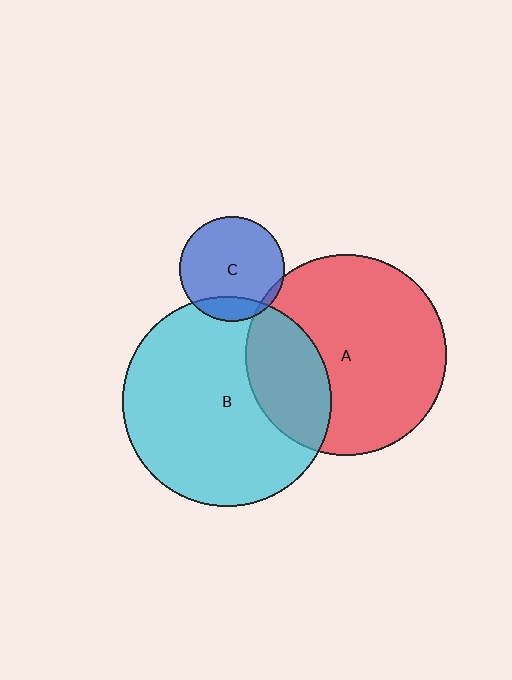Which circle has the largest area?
Circle B (cyan).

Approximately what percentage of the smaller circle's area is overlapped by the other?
Approximately 15%.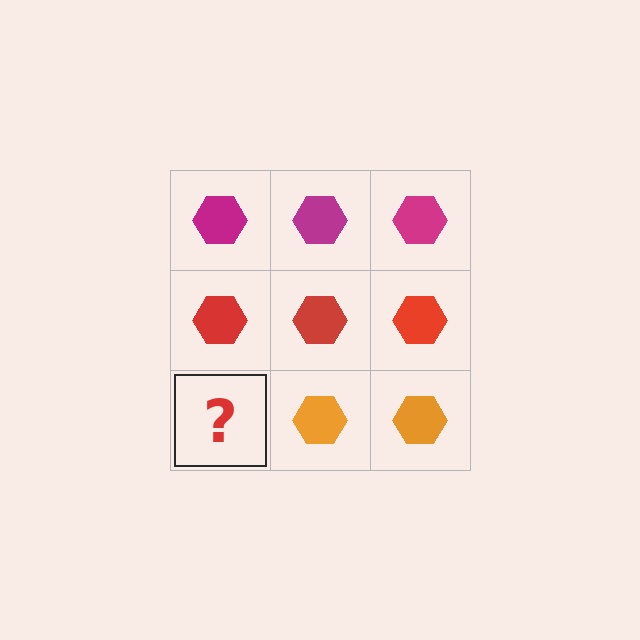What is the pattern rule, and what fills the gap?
The rule is that each row has a consistent color. The gap should be filled with an orange hexagon.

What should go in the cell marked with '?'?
The missing cell should contain an orange hexagon.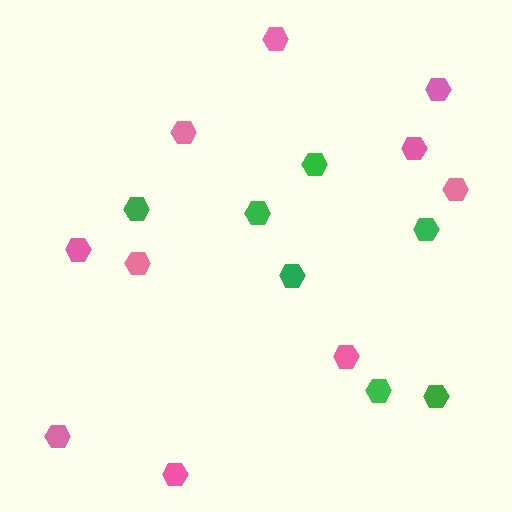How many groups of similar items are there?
There are 2 groups: one group of pink hexagons (10) and one group of green hexagons (7).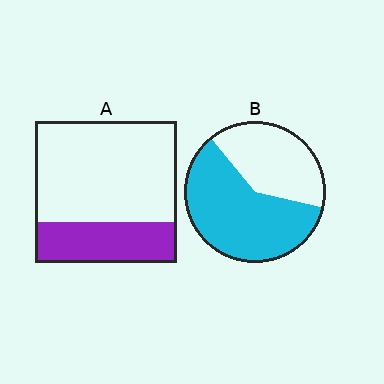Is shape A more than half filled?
No.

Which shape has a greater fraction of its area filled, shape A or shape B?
Shape B.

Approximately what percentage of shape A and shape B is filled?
A is approximately 30% and B is approximately 60%.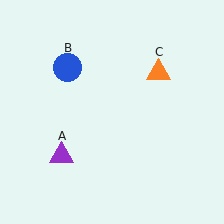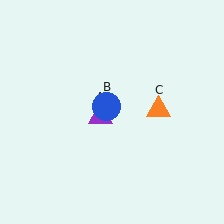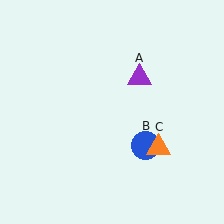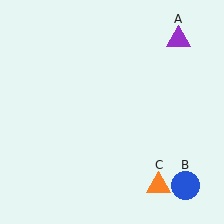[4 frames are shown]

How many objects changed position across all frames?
3 objects changed position: purple triangle (object A), blue circle (object B), orange triangle (object C).